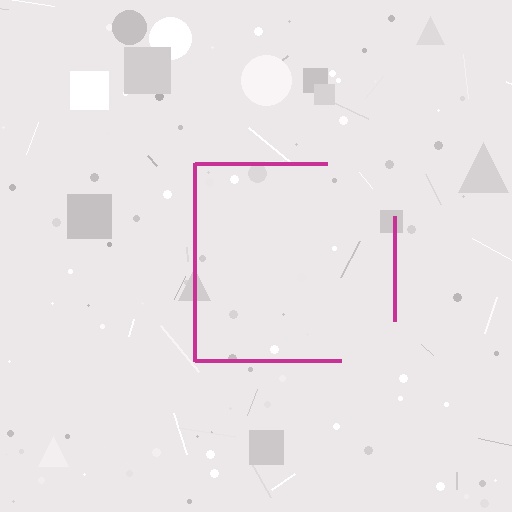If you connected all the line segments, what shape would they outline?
They would outline a square.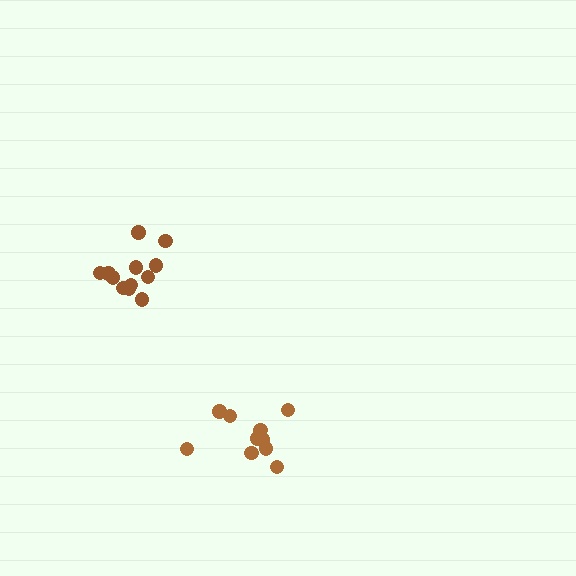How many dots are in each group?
Group 1: 10 dots, Group 2: 12 dots (22 total).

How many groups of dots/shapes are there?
There are 2 groups.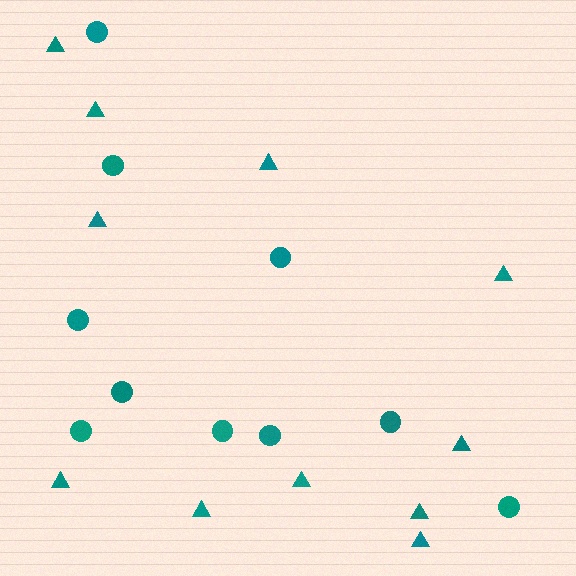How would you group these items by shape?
There are 2 groups: one group of circles (10) and one group of triangles (11).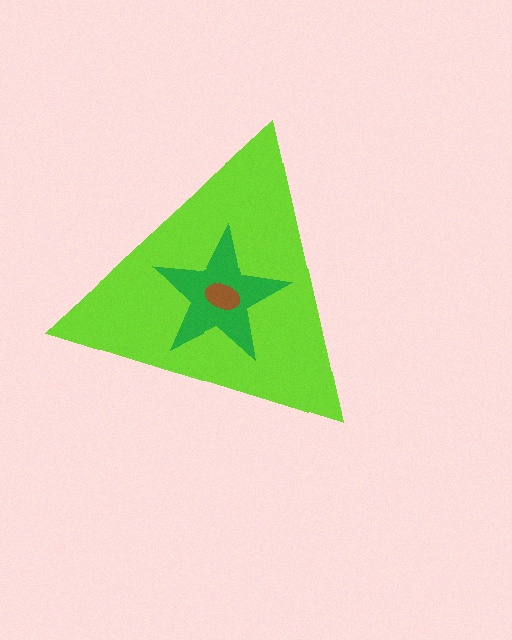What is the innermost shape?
The brown ellipse.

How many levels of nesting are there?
3.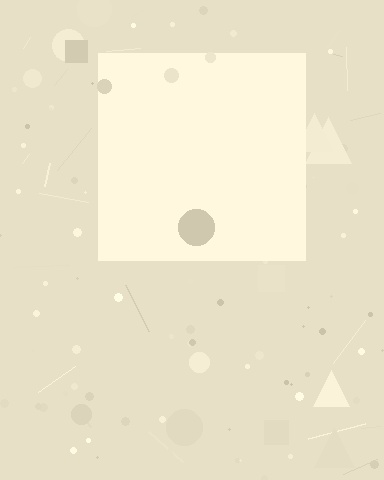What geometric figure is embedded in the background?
A square is embedded in the background.